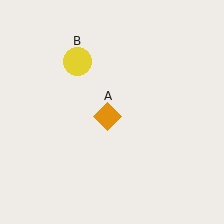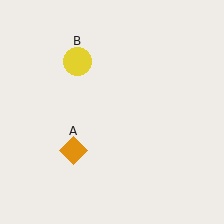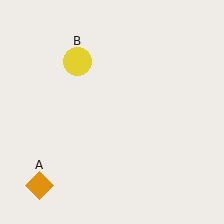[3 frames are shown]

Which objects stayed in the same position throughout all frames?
Yellow circle (object B) remained stationary.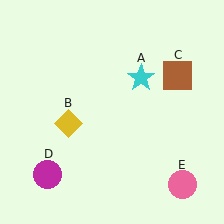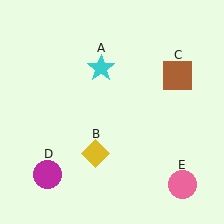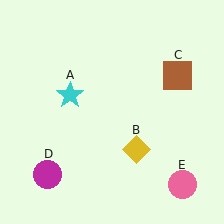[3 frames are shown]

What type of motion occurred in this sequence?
The cyan star (object A), yellow diamond (object B) rotated counterclockwise around the center of the scene.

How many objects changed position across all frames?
2 objects changed position: cyan star (object A), yellow diamond (object B).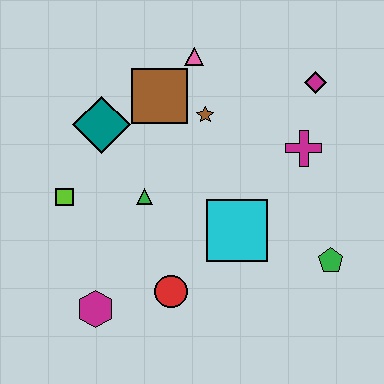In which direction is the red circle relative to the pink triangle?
The red circle is below the pink triangle.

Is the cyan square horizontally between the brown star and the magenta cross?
Yes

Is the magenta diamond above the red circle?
Yes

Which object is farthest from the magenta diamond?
The magenta hexagon is farthest from the magenta diamond.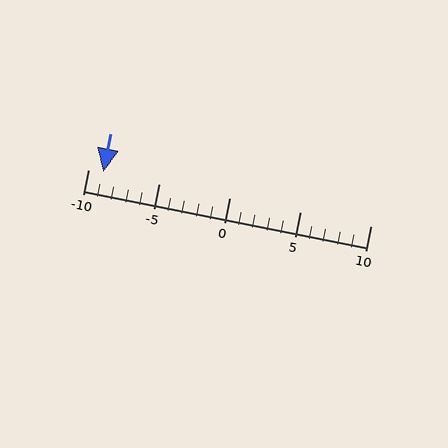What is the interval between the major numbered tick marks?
The major tick marks are spaced 5 units apart.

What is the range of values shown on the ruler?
The ruler shows values from -10 to 10.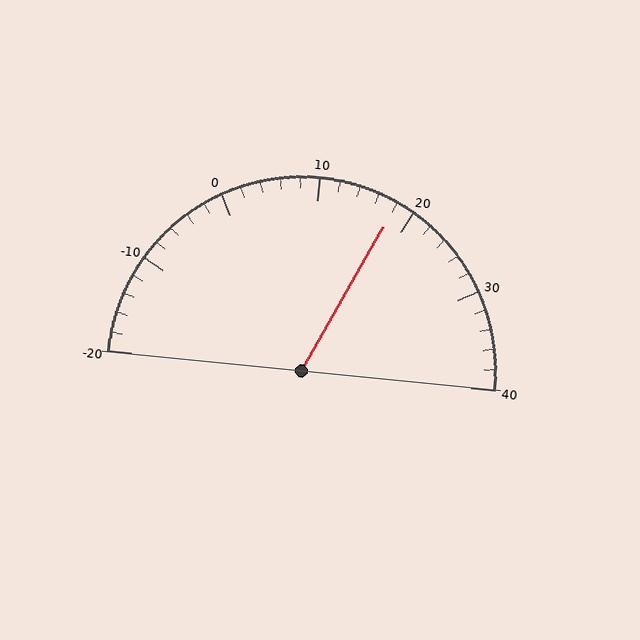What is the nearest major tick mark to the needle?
The nearest major tick mark is 20.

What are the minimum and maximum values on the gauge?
The gauge ranges from -20 to 40.